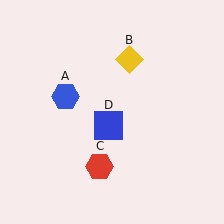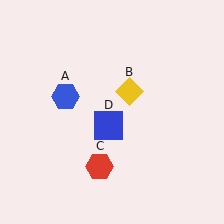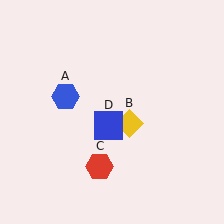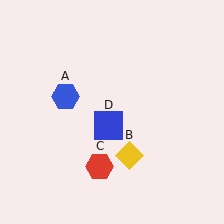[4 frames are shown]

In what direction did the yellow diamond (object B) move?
The yellow diamond (object B) moved down.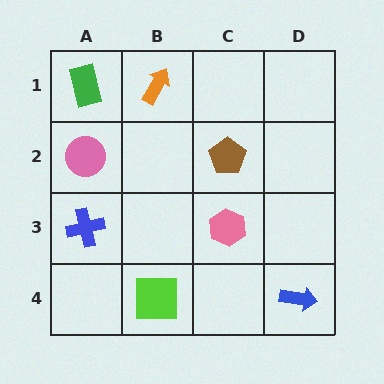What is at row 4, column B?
A lime square.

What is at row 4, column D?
A blue arrow.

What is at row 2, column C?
A brown pentagon.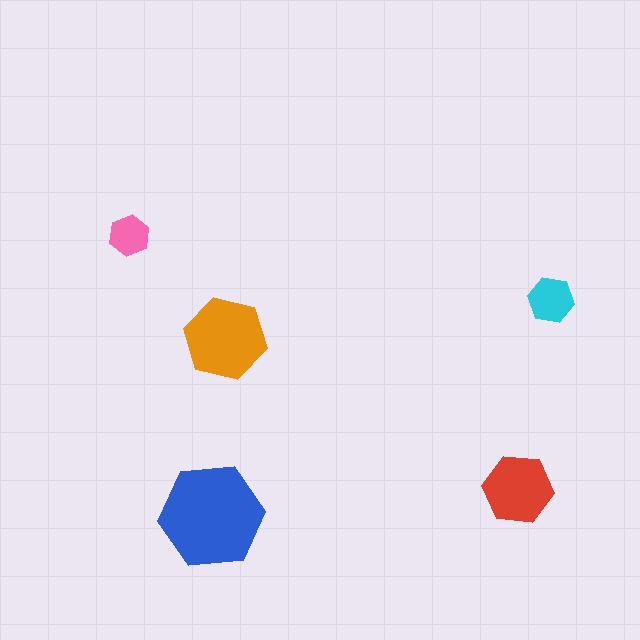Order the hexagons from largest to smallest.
the blue one, the orange one, the red one, the cyan one, the pink one.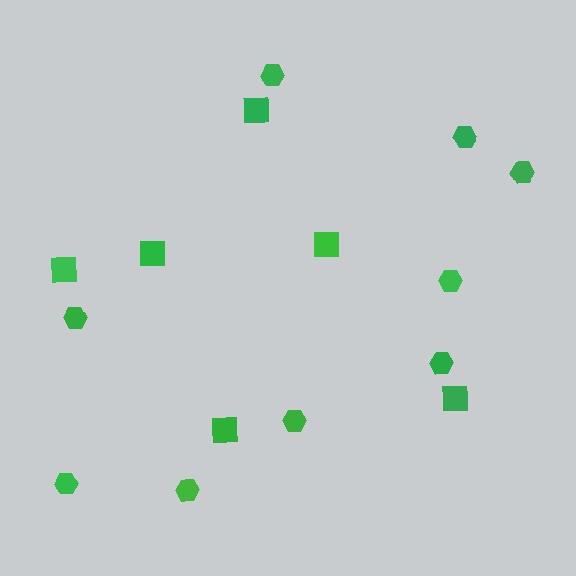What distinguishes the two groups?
There are 2 groups: one group of squares (6) and one group of hexagons (9).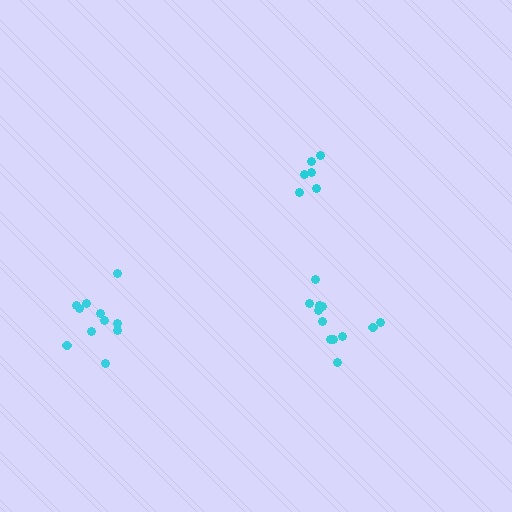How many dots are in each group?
Group 1: 6 dots, Group 2: 11 dots, Group 3: 12 dots (29 total).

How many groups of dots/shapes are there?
There are 3 groups.